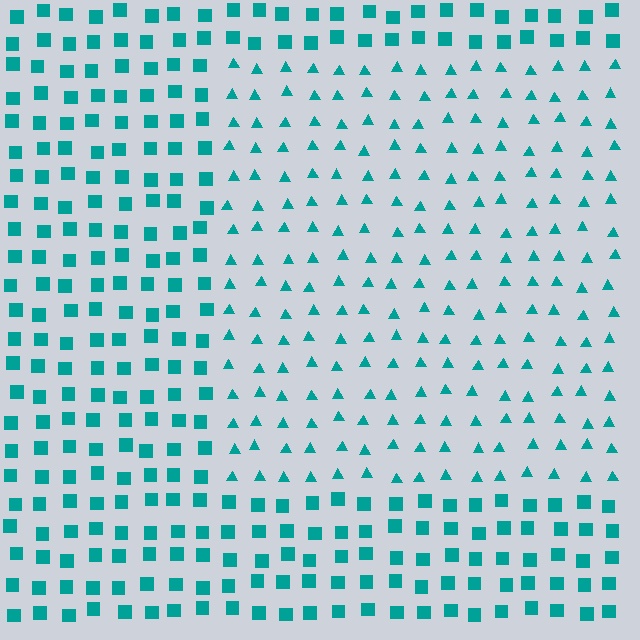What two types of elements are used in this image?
The image uses triangles inside the rectangle region and squares outside it.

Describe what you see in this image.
The image is filled with small teal elements arranged in a uniform grid. A rectangle-shaped region contains triangles, while the surrounding area contains squares. The boundary is defined purely by the change in element shape.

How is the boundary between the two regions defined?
The boundary is defined by a change in element shape: triangles inside vs. squares outside. All elements share the same color and spacing.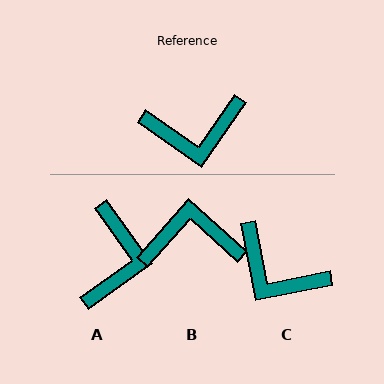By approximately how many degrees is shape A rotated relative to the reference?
Approximately 70 degrees counter-clockwise.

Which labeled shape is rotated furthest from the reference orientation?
B, about 173 degrees away.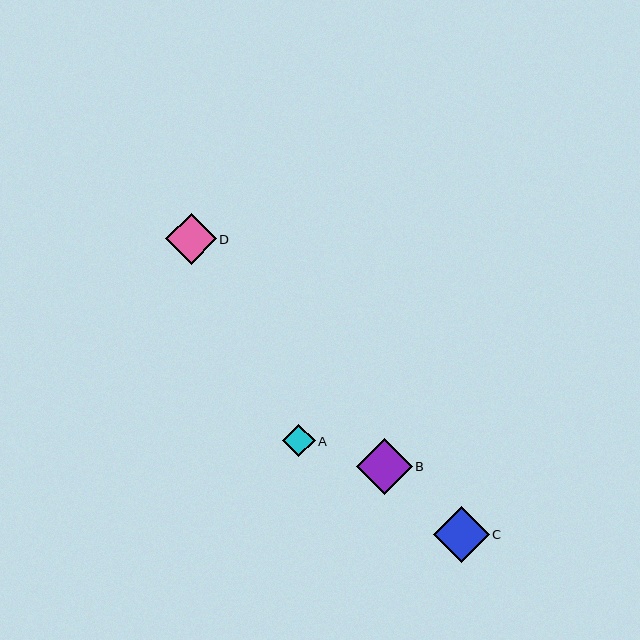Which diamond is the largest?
Diamond B is the largest with a size of approximately 55 pixels.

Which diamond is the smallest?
Diamond A is the smallest with a size of approximately 33 pixels.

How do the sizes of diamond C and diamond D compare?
Diamond C and diamond D are approximately the same size.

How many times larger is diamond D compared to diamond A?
Diamond D is approximately 1.6 times the size of diamond A.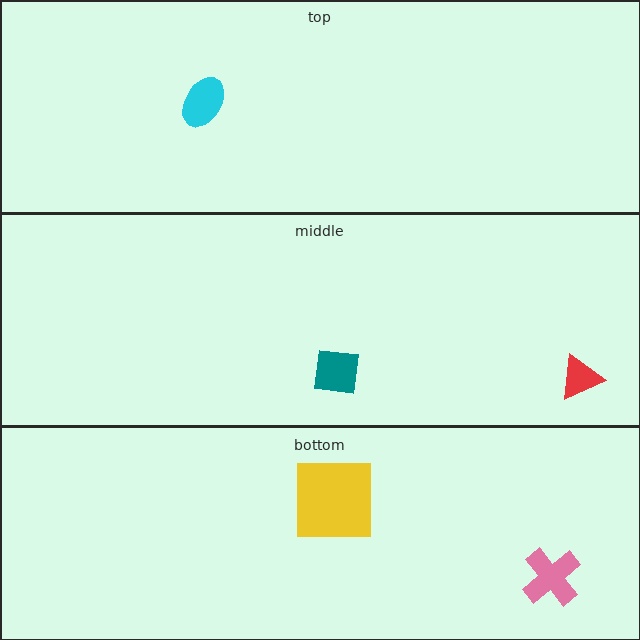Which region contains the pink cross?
The bottom region.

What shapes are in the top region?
The cyan ellipse.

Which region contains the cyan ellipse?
The top region.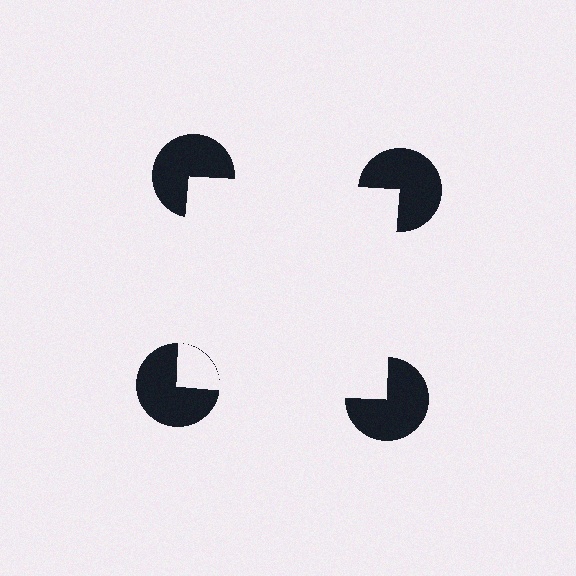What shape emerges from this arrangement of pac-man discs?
An illusory square — its edges are inferred from the aligned wedge cuts in the pac-man discs, not physically drawn.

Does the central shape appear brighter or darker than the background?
It typically appears slightly brighter than the background, even though no actual brightness change is drawn.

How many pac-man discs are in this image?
There are 4 — one at each vertex of the illusory square.